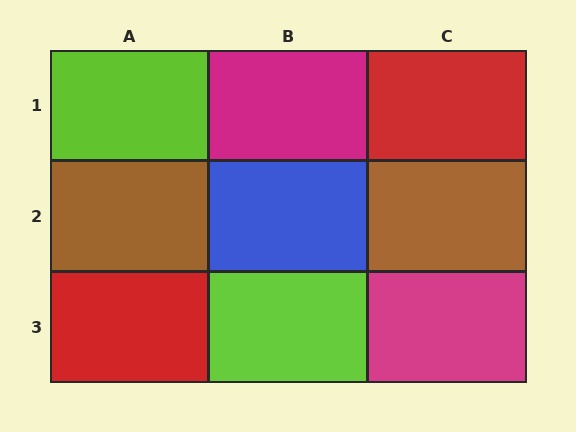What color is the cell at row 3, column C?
Magenta.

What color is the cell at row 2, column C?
Brown.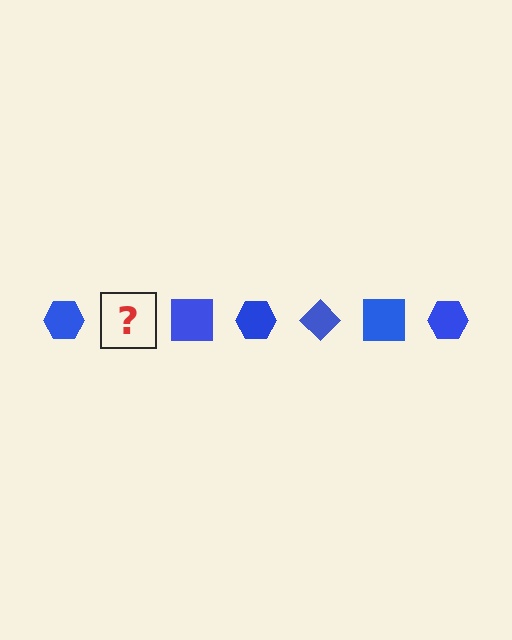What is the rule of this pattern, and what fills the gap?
The rule is that the pattern cycles through hexagon, diamond, square shapes in blue. The gap should be filled with a blue diamond.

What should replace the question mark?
The question mark should be replaced with a blue diamond.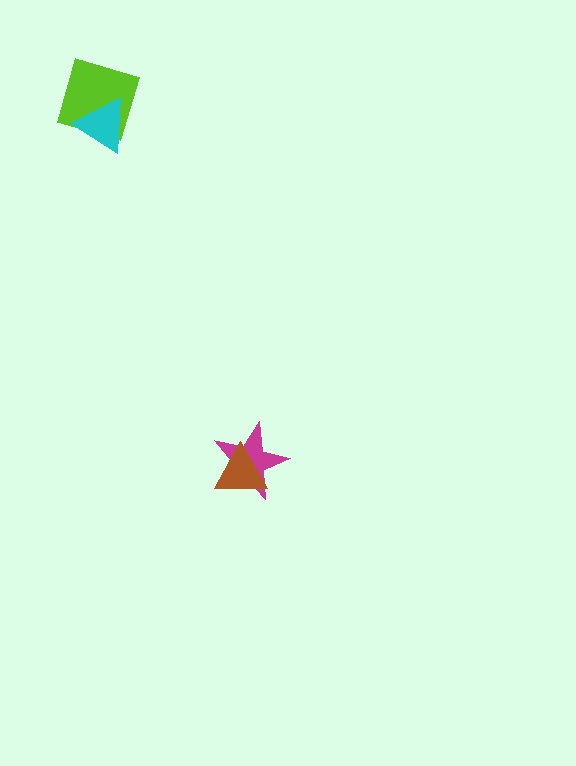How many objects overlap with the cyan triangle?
1 object overlaps with the cyan triangle.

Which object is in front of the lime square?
The cyan triangle is in front of the lime square.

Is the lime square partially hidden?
Yes, it is partially covered by another shape.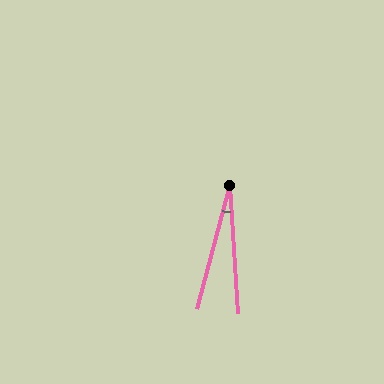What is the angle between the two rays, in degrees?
Approximately 18 degrees.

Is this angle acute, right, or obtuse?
It is acute.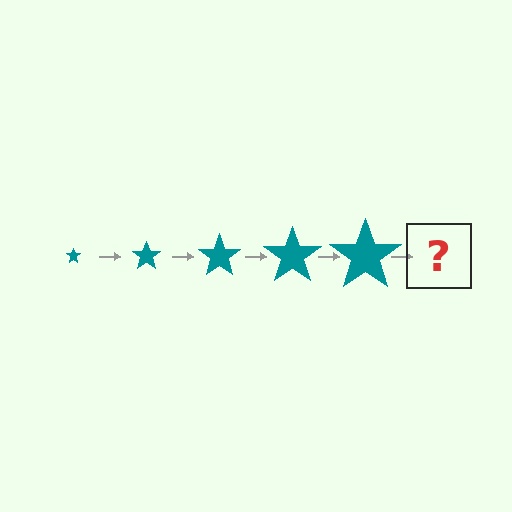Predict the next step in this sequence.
The next step is a teal star, larger than the previous one.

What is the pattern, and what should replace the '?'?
The pattern is that the star gets progressively larger each step. The '?' should be a teal star, larger than the previous one.